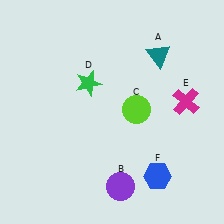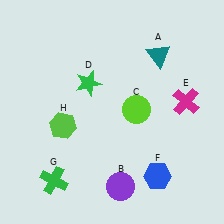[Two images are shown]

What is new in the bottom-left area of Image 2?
A lime hexagon (H) was added in the bottom-left area of Image 2.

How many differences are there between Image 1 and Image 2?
There are 2 differences between the two images.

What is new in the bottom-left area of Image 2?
A green cross (G) was added in the bottom-left area of Image 2.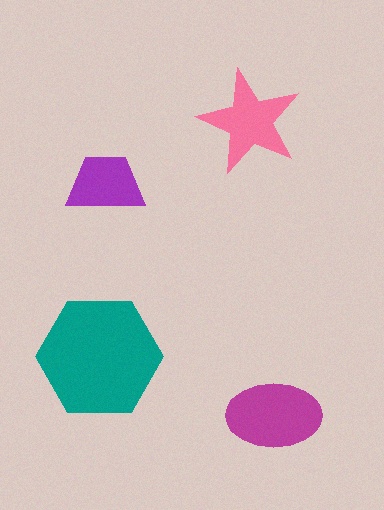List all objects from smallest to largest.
The purple trapezoid, the pink star, the magenta ellipse, the teal hexagon.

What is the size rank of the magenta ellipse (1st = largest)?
2nd.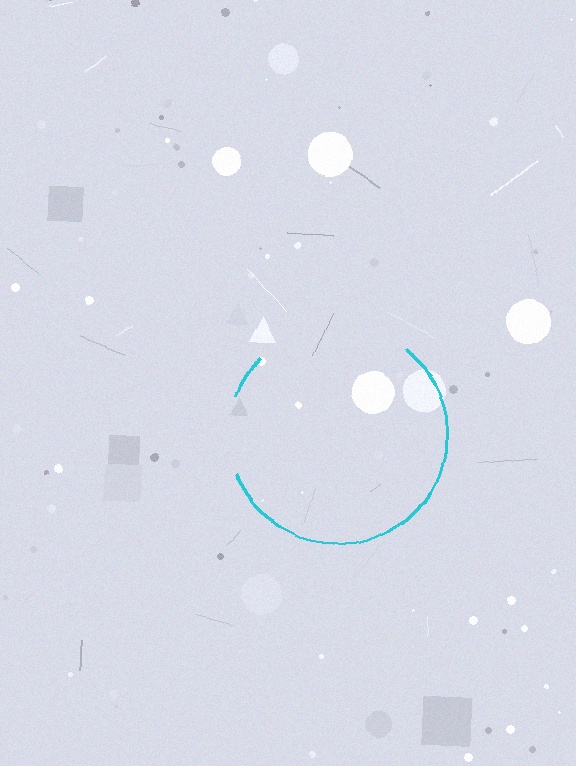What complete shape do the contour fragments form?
The contour fragments form a circle.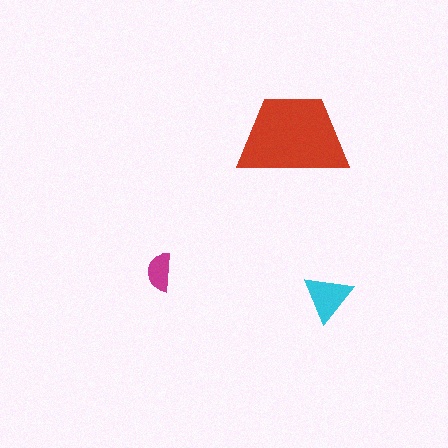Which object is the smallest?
The magenta semicircle.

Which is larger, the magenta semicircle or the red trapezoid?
The red trapezoid.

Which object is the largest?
The red trapezoid.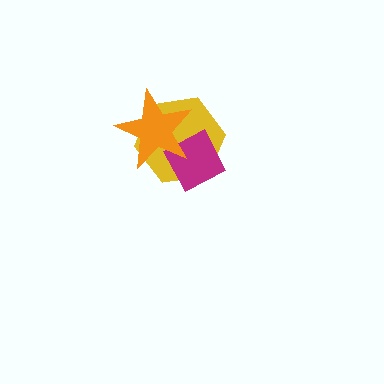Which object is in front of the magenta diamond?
The orange star is in front of the magenta diamond.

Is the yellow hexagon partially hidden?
Yes, it is partially covered by another shape.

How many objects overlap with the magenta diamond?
2 objects overlap with the magenta diamond.